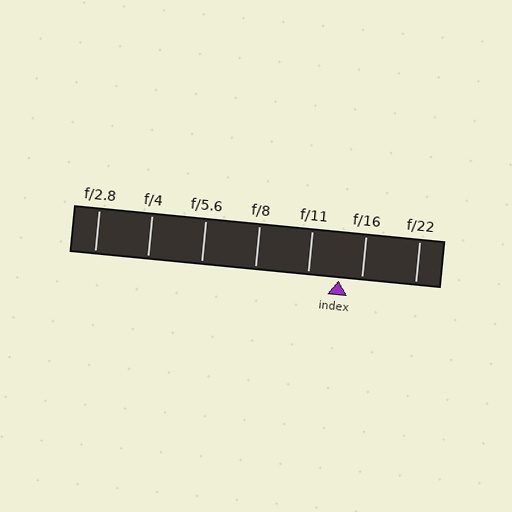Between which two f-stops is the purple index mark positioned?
The index mark is between f/11 and f/16.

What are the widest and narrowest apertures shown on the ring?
The widest aperture shown is f/2.8 and the narrowest is f/22.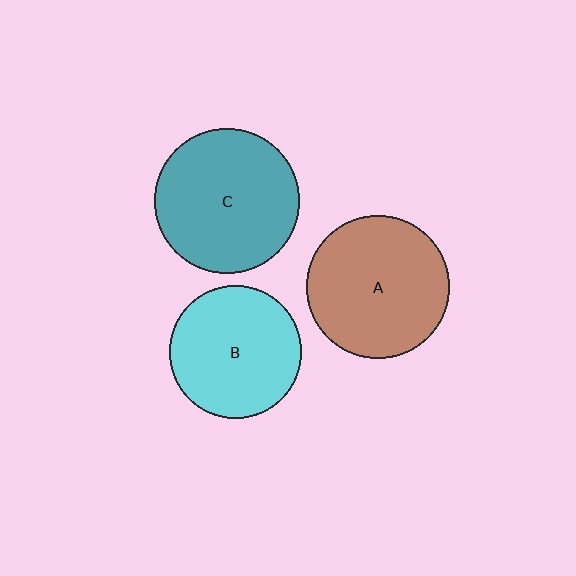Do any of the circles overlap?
No, none of the circles overlap.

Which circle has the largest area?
Circle C (teal).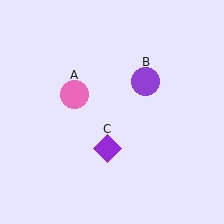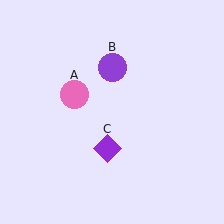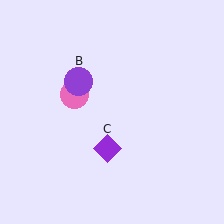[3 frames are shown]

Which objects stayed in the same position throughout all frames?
Pink circle (object A) and purple diamond (object C) remained stationary.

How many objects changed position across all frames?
1 object changed position: purple circle (object B).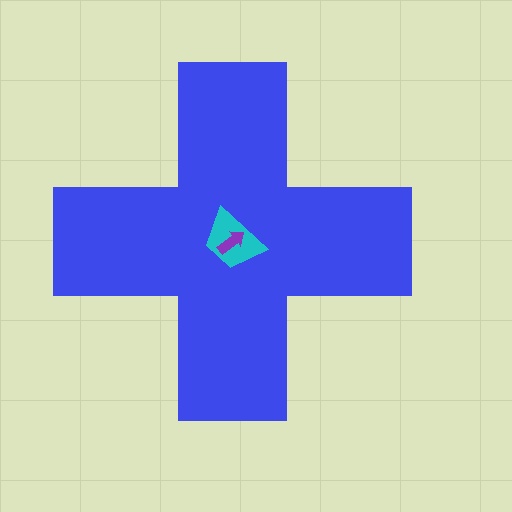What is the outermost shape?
The blue cross.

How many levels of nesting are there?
3.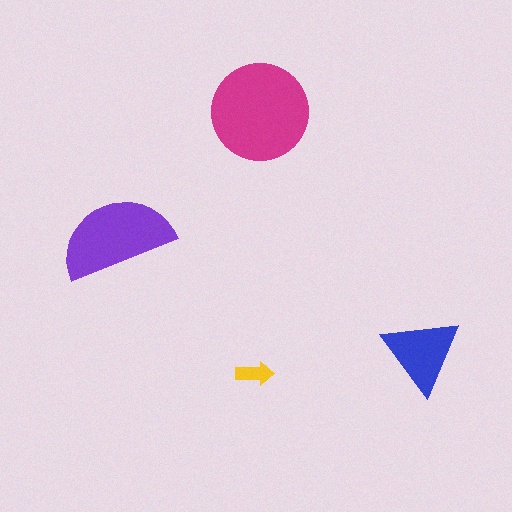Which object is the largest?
The magenta circle.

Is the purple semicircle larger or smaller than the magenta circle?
Smaller.